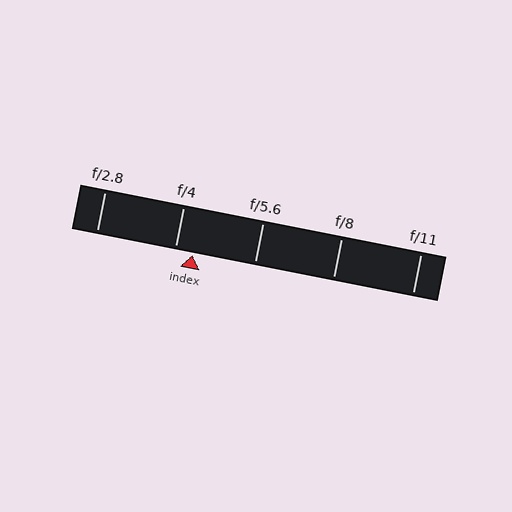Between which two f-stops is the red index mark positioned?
The index mark is between f/4 and f/5.6.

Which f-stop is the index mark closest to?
The index mark is closest to f/4.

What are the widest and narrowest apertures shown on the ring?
The widest aperture shown is f/2.8 and the narrowest is f/11.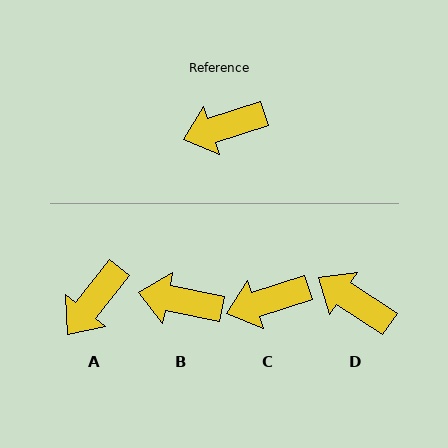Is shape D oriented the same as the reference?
No, it is off by about 52 degrees.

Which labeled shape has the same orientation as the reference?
C.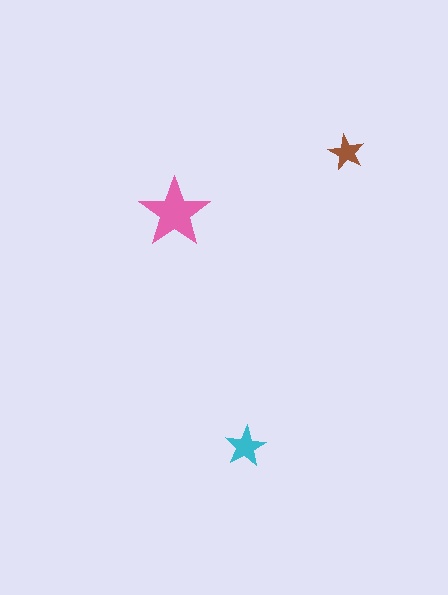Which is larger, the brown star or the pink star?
The pink one.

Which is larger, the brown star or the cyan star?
The cyan one.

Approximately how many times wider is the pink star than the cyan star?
About 1.5 times wider.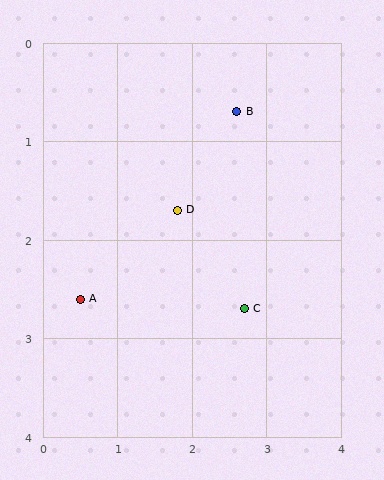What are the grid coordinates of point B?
Point B is at approximately (2.6, 0.7).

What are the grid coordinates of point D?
Point D is at approximately (1.8, 1.7).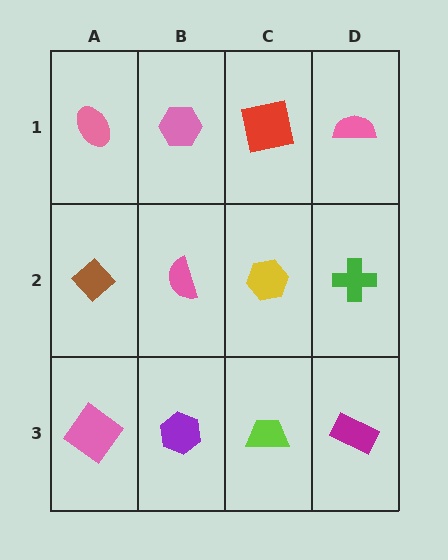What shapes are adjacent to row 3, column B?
A pink semicircle (row 2, column B), a pink diamond (row 3, column A), a lime trapezoid (row 3, column C).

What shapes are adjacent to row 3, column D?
A green cross (row 2, column D), a lime trapezoid (row 3, column C).